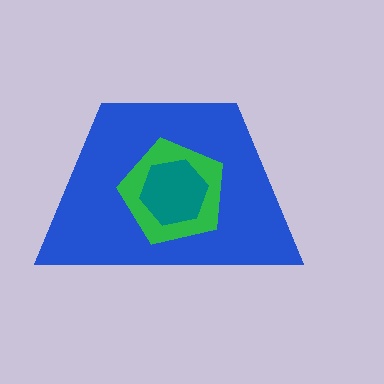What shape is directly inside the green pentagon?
The teal hexagon.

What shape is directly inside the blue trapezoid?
The green pentagon.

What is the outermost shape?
The blue trapezoid.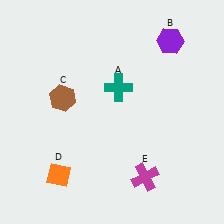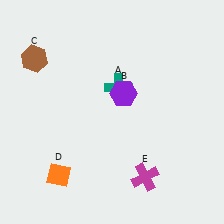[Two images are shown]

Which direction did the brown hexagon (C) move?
The brown hexagon (C) moved up.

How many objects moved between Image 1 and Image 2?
2 objects moved between the two images.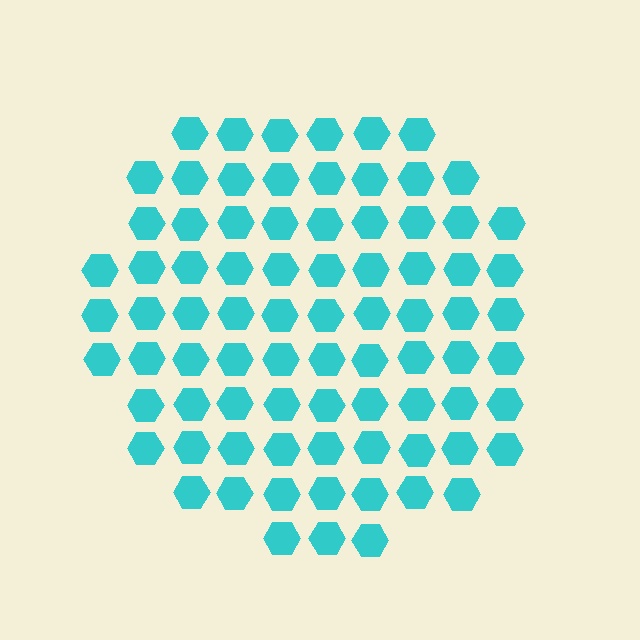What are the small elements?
The small elements are hexagons.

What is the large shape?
The large shape is a circle.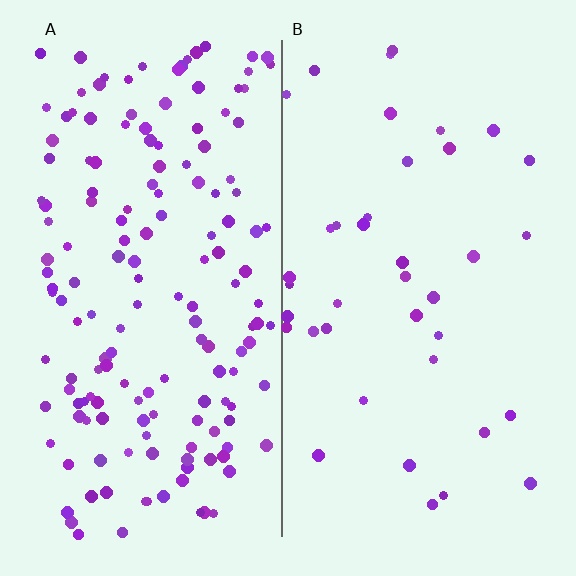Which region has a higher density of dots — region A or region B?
A (the left).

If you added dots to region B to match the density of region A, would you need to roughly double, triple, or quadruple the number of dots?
Approximately quadruple.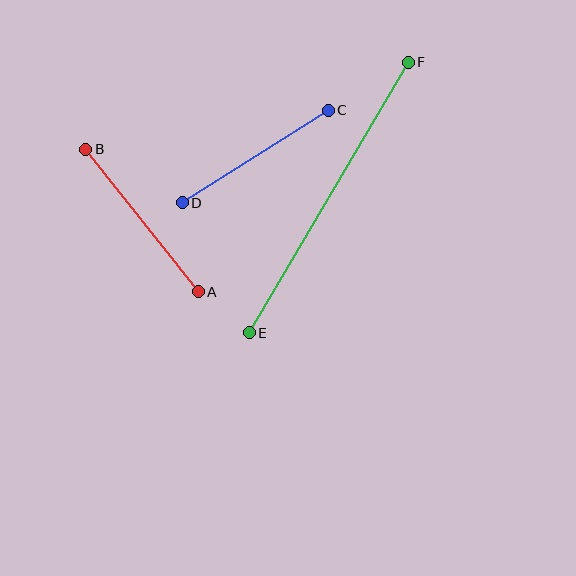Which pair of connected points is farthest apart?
Points E and F are farthest apart.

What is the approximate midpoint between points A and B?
The midpoint is at approximately (142, 220) pixels.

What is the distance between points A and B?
The distance is approximately 182 pixels.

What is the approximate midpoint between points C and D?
The midpoint is at approximately (255, 157) pixels.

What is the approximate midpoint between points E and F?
The midpoint is at approximately (329, 197) pixels.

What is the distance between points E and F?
The distance is approximately 314 pixels.